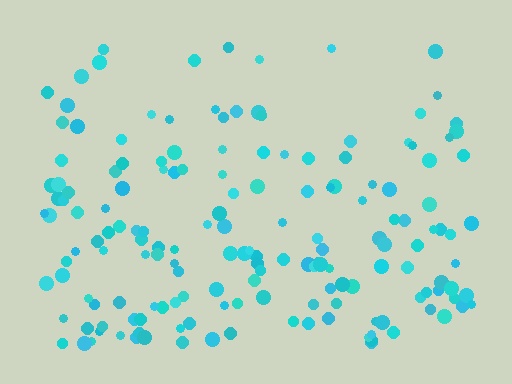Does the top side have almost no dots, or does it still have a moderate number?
Still a moderate number, just noticeably fewer than the bottom.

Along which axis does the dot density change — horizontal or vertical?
Vertical.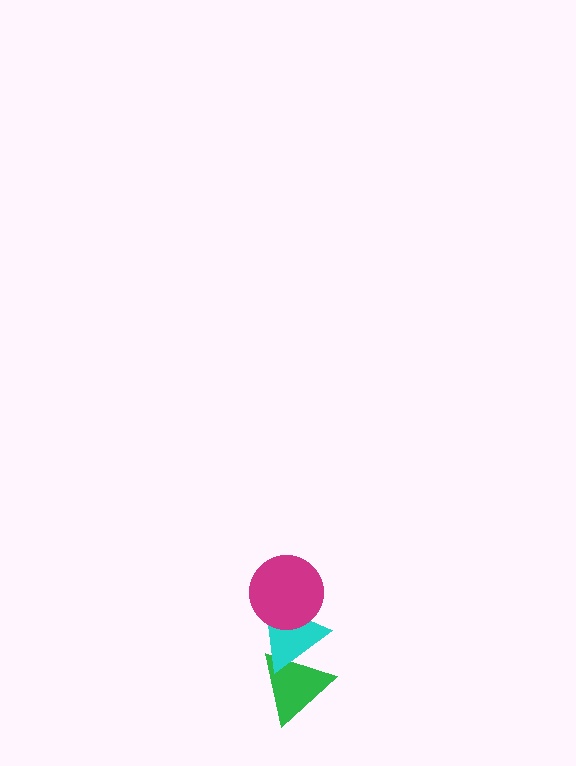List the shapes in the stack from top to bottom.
From top to bottom: the magenta circle, the cyan triangle, the green triangle.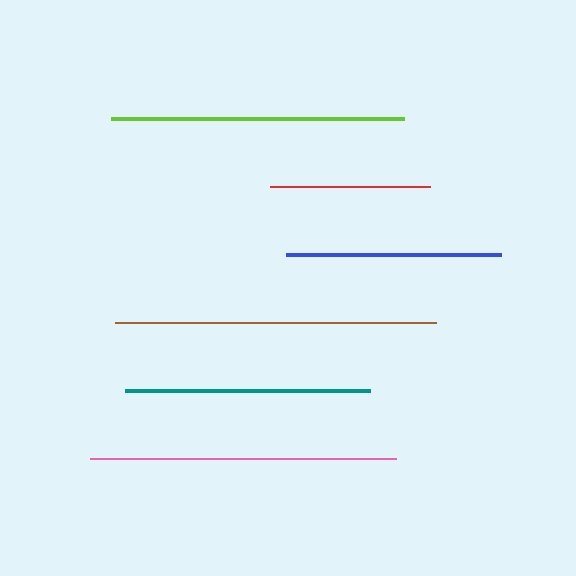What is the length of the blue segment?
The blue segment is approximately 215 pixels long.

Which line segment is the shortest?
The red line is the shortest at approximately 160 pixels.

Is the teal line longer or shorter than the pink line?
The pink line is longer than the teal line.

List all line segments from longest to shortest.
From longest to shortest: brown, pink, lime, teal, blue, red.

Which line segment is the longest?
The brown line is the longest at approximately 320 pixels.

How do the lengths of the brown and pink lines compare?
The brown and pink lines are approximately the same length.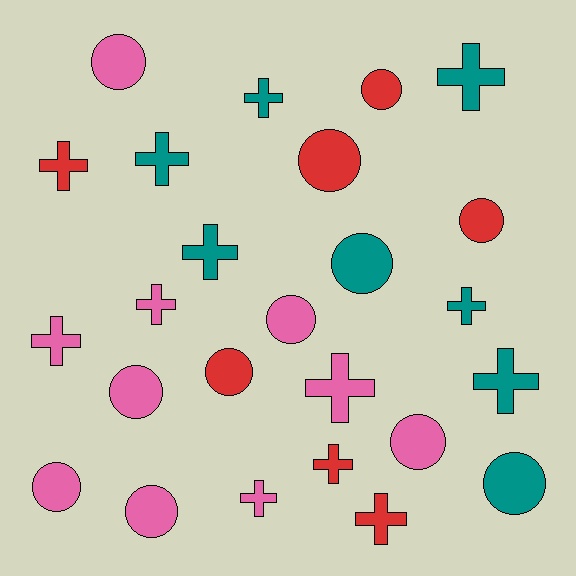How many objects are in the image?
There are 25 objects.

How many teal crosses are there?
There are 6 teal crosses.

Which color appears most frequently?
Pink, with 10 objects.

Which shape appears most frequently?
Cross, with 13 objects.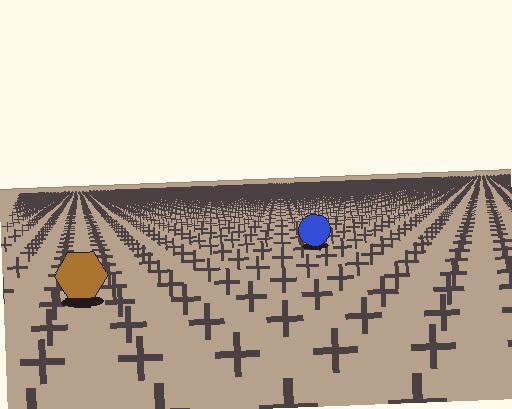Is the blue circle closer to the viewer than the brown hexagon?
No. The brown hexagon is closer — you can tell from the texture gradient: the ground texture is coarser near it.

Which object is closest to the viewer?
The brown hexagon is closest. The texture marks near it are larger and more spread out.